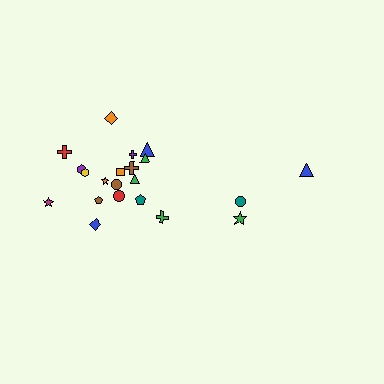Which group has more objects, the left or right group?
The left group.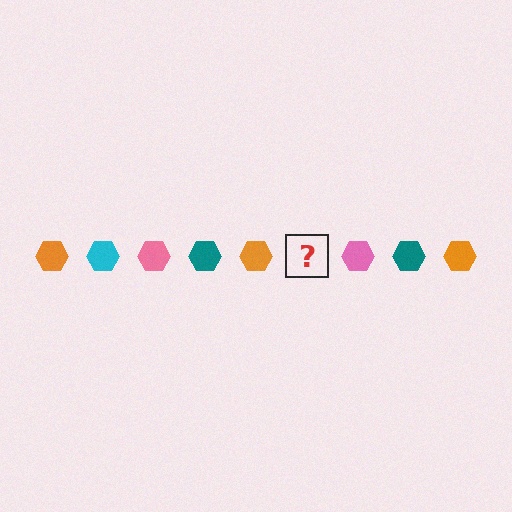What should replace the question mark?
The question mark should be replaced with a cyan hexagon.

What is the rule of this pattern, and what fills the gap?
The rule is that the pattern cycles through orange, cyan, pink, teal hexagons. The gap should be filled with a cyan hexagon.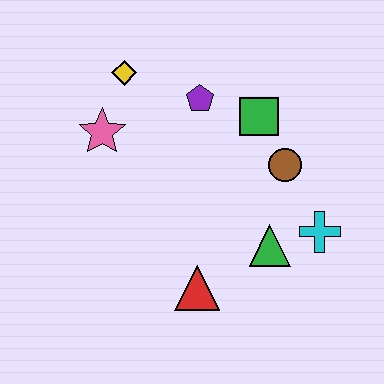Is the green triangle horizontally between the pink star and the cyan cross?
Yes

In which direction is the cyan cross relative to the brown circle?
The cyan cross is below the brown circle.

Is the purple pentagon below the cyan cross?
No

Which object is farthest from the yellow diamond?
The cyan cross is farthest from the yellow diamond.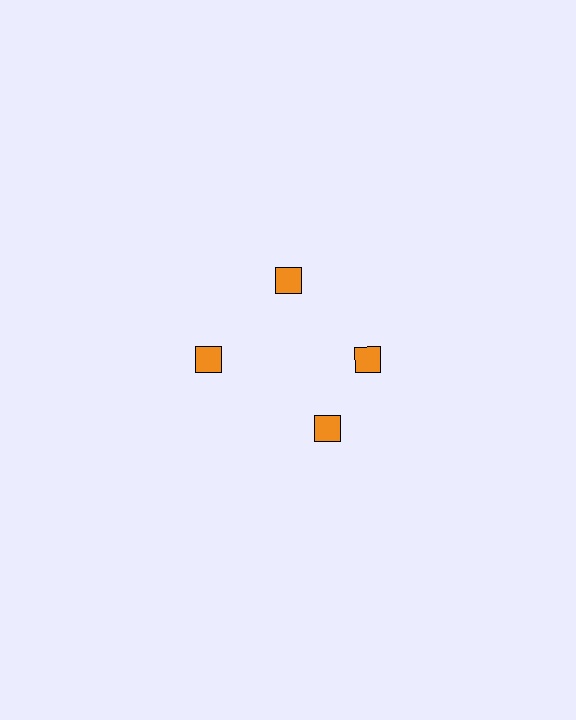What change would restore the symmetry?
The symmetry would be restored by rotating it back into even spacing with its neighbors so that all 4 diamonds sit at equal angles and equal distance from the center.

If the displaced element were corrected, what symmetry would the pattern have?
It would have 4-fold rotational symmetry — the pattern would map onto itself every 90 degrees.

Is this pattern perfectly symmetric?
No. The 4 orange diamonds are arranged in a ring, but one element near the 6 o'clock position is rotated out of alignment along the ring, breaking the 4-fold rotational symmetry.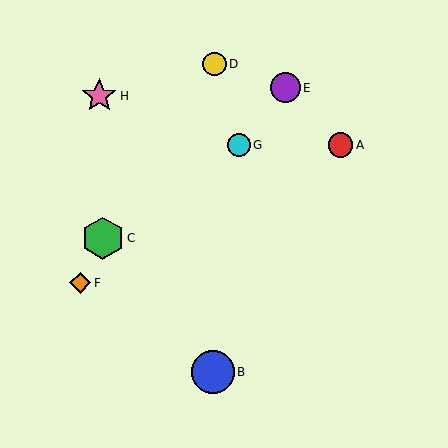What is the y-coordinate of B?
Object B is at y≈372.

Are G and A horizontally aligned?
Yes, both are at y≈145.